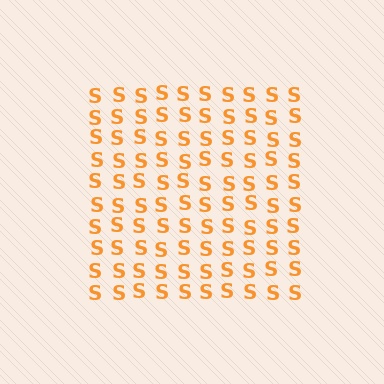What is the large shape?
The large shape is a square.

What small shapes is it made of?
It is made of small letter S's.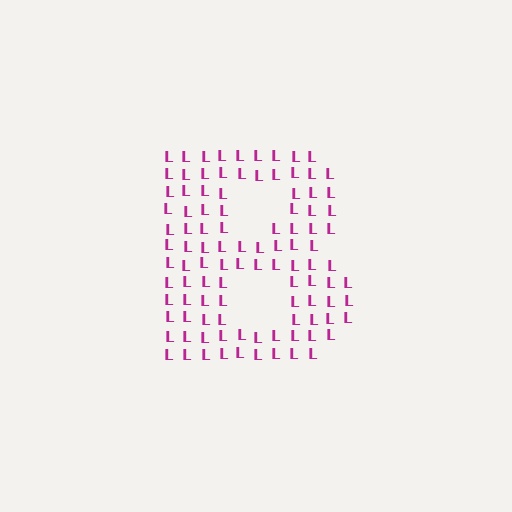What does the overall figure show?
The overall figure shows the letter B.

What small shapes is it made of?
It is made of small letter L's.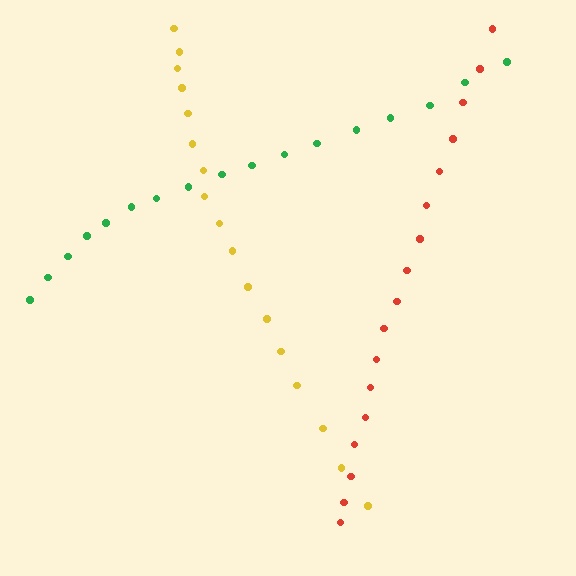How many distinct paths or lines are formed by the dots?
There are 3 distinct paths.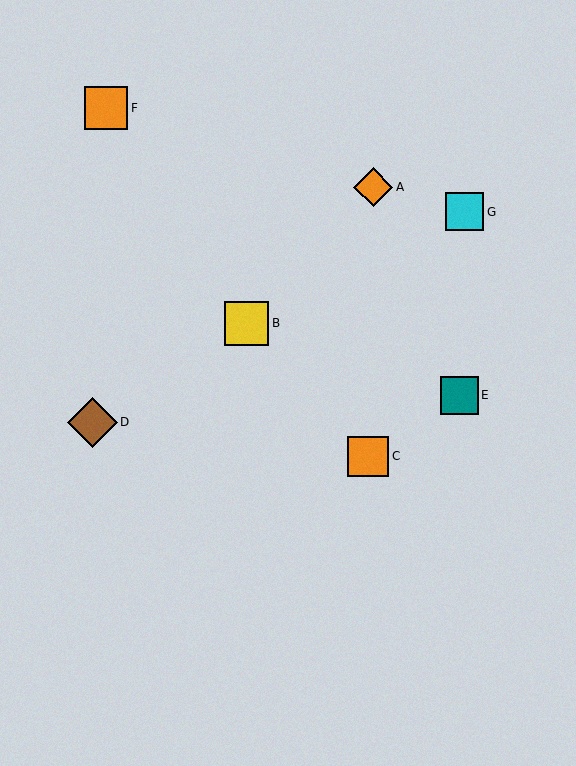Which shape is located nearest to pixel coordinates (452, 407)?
The teal square (labeled E) at (460, 395) is nearest to that location.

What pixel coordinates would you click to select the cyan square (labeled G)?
Click at (464, 212) to select the cyan square G.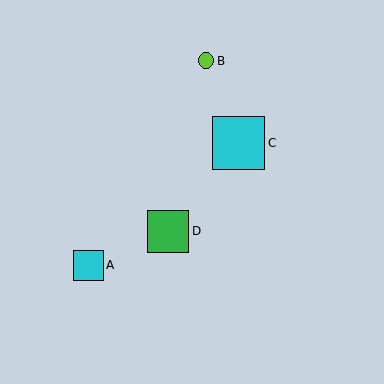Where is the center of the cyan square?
The center of the cyan square is at (239, 143).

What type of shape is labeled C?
Shape C is a cyan square.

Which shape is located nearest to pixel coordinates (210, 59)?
The lime circle (labeled B) at (206, 61) is nearest to that location.